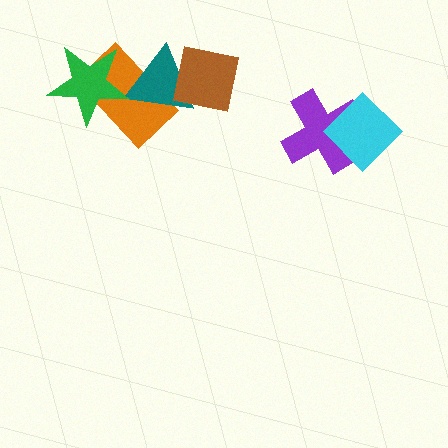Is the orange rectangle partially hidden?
Yes, it is partially covered by another shape.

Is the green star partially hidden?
No, no other shape covers it.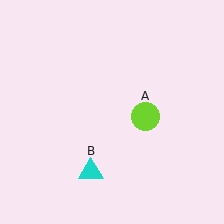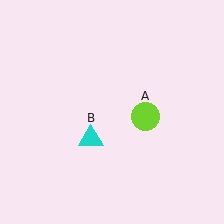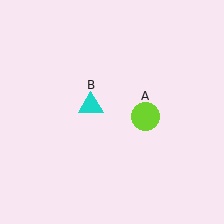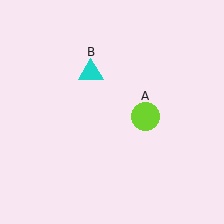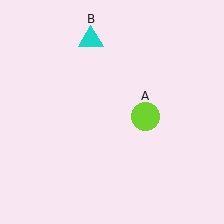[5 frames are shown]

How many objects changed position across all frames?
1 object changed position: cyan triangle (object B).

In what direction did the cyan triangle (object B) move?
The cyan triangle (object B) moved up.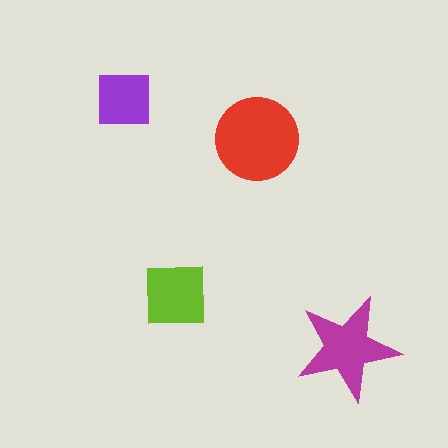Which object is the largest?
The red circle.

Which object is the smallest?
The purple square.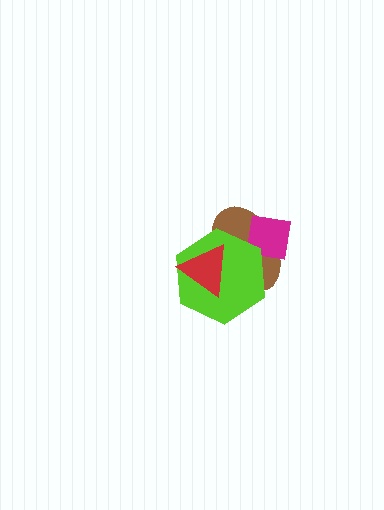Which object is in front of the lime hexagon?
The red triangle is in front of the lime hexagon.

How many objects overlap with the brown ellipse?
3 objects overlap with the brown ellipse.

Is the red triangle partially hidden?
No, no other shape covers it.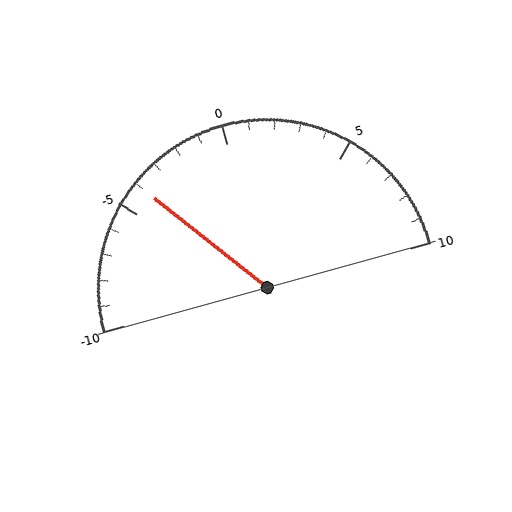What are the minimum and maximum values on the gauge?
The gauge ranges from -10 to 10.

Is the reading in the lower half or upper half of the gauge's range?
The reading is in the lower half of the range (-10 to 10).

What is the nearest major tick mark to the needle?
The nearest major tick mark is -5.